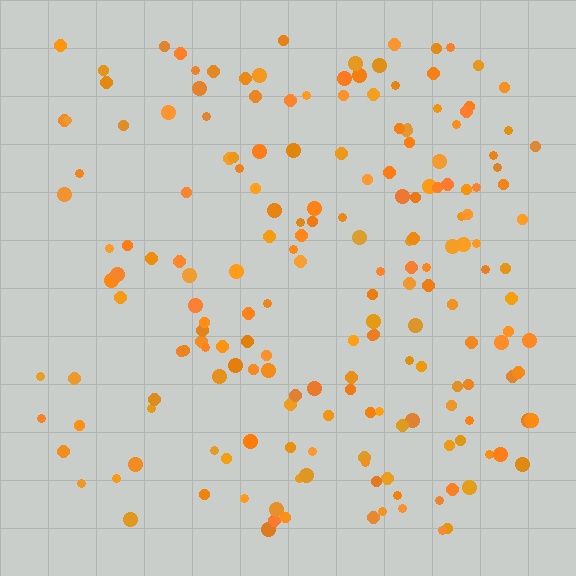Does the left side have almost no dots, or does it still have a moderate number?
Still a moderate number, just noticeably fewer than the right.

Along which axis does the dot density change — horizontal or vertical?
Horizontal.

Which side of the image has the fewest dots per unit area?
The left.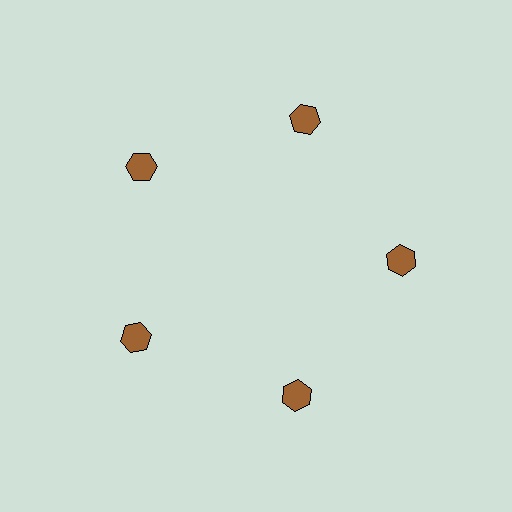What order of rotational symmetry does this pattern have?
This pattern has 5-fold rotational symmetry.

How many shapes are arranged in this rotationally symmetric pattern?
There are 5 shapes, arranged in 5 groups of 1.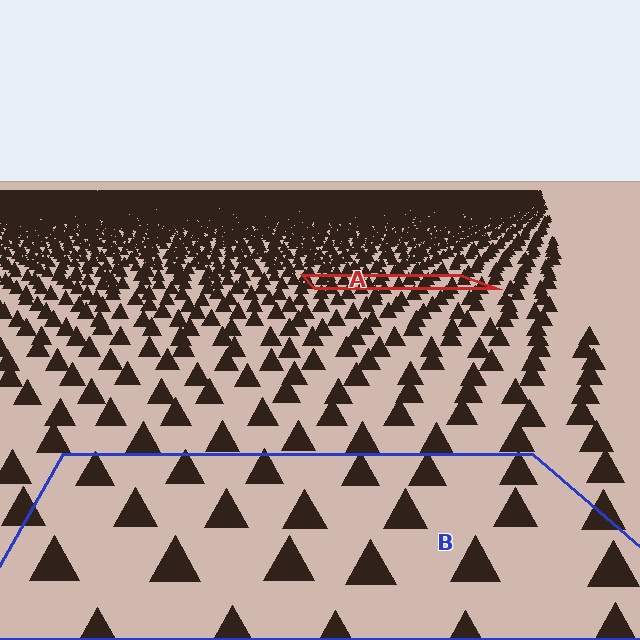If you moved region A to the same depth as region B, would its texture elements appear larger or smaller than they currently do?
They would appear larger. At a closer depth, the same texture elements are projected at a bigger on-screen size.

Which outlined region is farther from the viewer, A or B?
Region A is farther from the viewer — the texture elements inside it appear smaller and more densely packed.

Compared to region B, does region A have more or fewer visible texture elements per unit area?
Region A has more texture elements per unit area — they are packed more densely because it is farther away.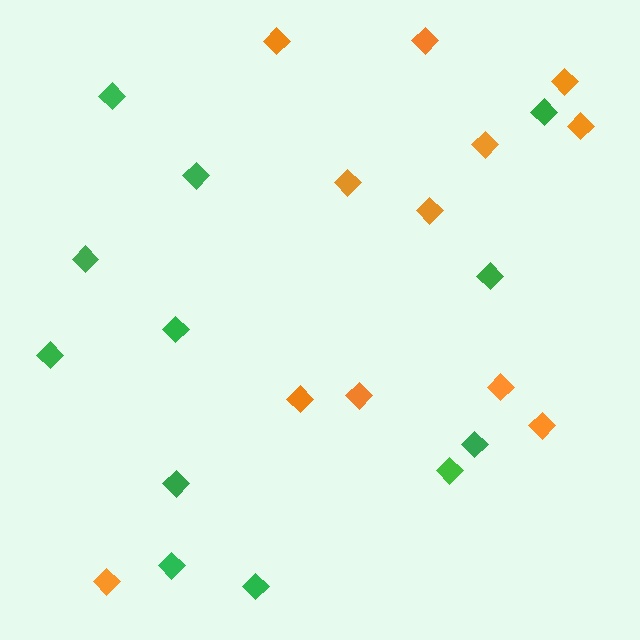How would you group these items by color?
There are 2 groups: one group of orange diamonds (12) and one group of green diamonds (12).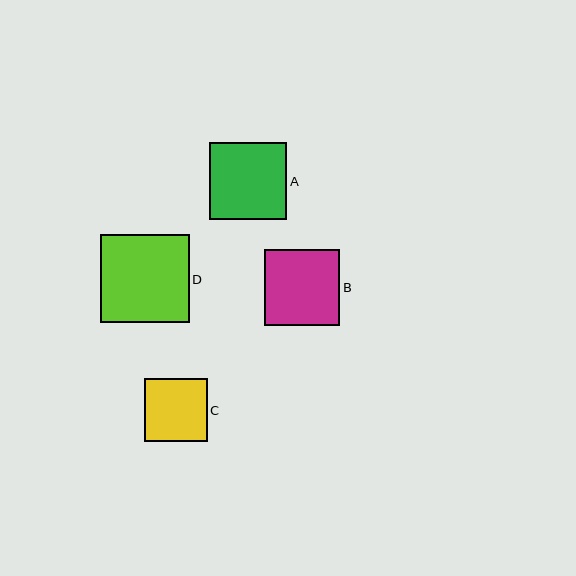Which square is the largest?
Square D is the largest with a size of approximately 88 pixels.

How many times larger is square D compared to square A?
Square D is approximately 1.2 times the size of square A.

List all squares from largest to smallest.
From largest to smallest: D, A, B, C.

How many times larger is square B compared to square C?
Square B is approximately 1.2 times the size of square C.